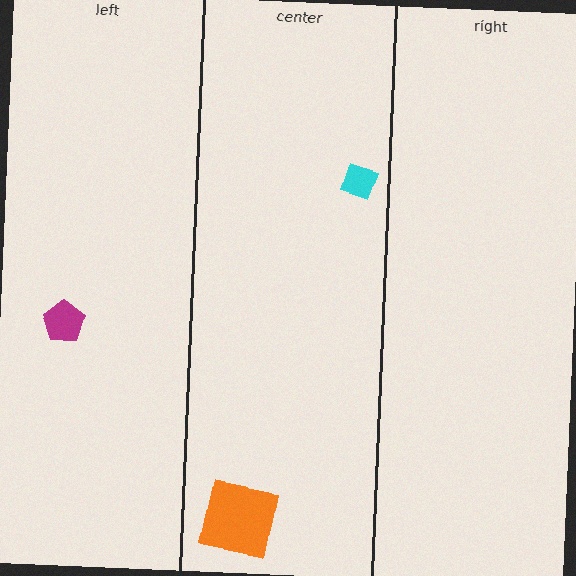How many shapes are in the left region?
1.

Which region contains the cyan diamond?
The center region.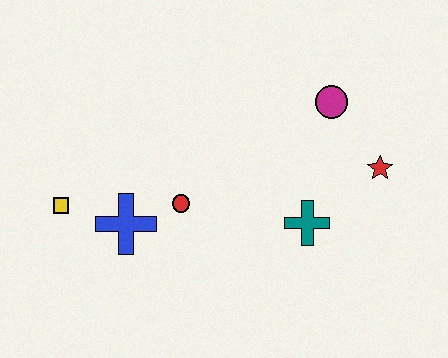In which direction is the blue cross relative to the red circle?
The blue cross is to the left of the red circle.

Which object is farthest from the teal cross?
The yellow square is farthest from the teal cross.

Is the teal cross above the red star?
No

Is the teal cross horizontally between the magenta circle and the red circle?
Yes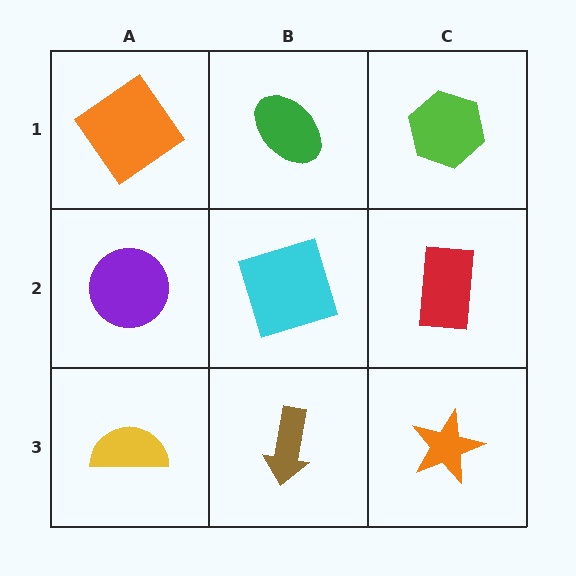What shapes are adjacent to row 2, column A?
An orange diamond (row 1, column A), a yellow semicircle (row 3, column A), a cyan square (row 2, column B).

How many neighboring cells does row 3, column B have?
3.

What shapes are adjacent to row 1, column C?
A red rectangle (row 2, column C), a green ellipse (row 1, column B).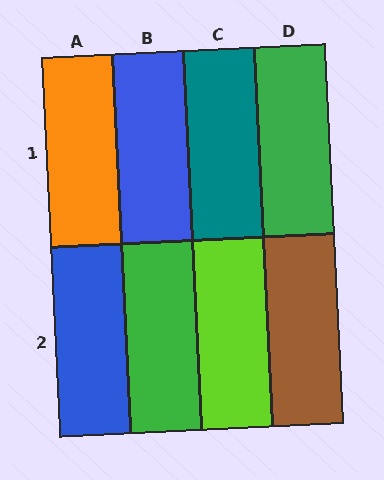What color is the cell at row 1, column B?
Blue.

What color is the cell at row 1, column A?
Orange.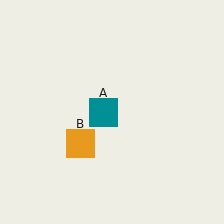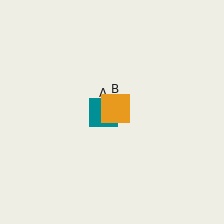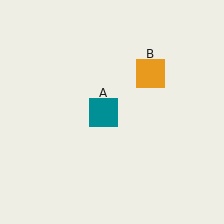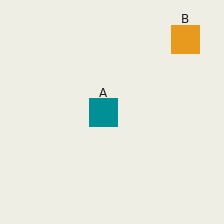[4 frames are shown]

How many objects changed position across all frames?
1 object changed position: orange square (object B).